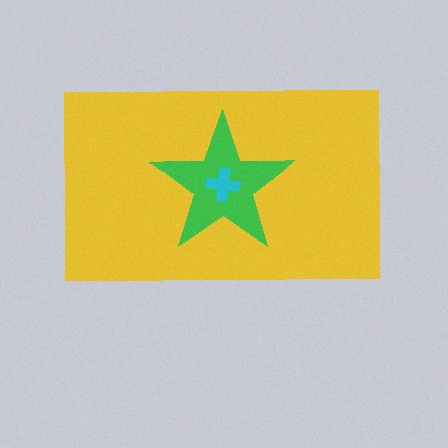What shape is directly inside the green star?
The cyan cross.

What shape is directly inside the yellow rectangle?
The green star.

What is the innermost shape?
The cyan cross.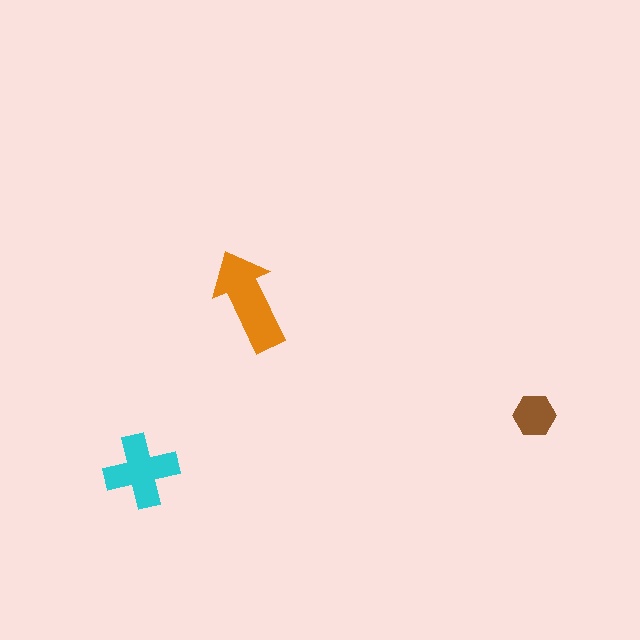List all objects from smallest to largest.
The brown hexagon, the cyan cross, the orange arrow.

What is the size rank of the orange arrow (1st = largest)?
1st.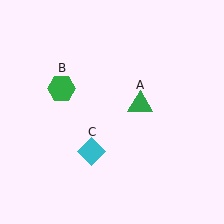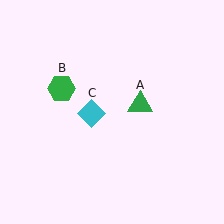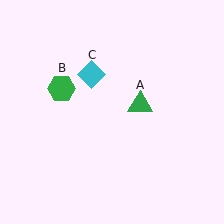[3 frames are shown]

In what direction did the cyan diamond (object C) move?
The cyan diamond (object C) moved up.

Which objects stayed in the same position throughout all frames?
Green triangle (object A) and green hexagon (object B) remained stationary.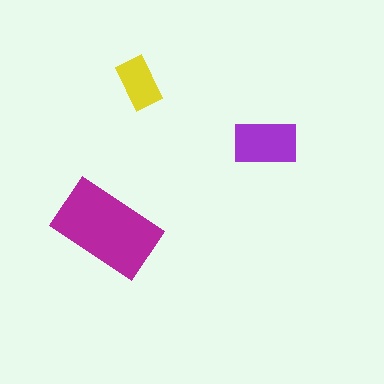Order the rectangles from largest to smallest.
the magenta one, the purple one, the yellow one.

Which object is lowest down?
The magenta rectangle is bottommost.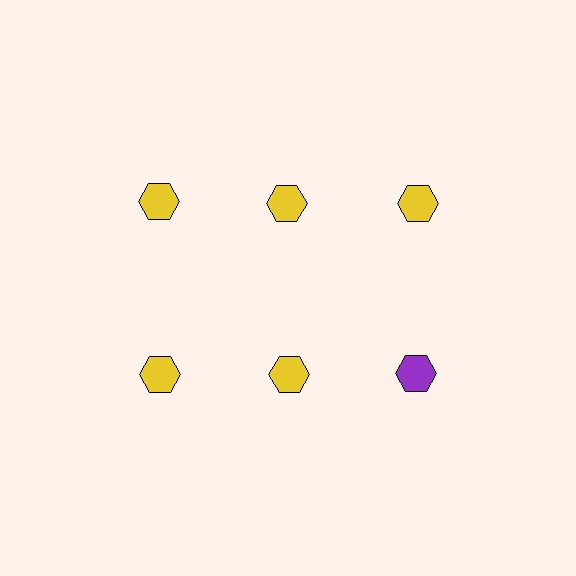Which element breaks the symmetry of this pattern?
The purple hexagon in the second row, center column breaks the symmetry. All other shapes are yellow hexagons.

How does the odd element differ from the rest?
It has a different color: purple instead of yellow.